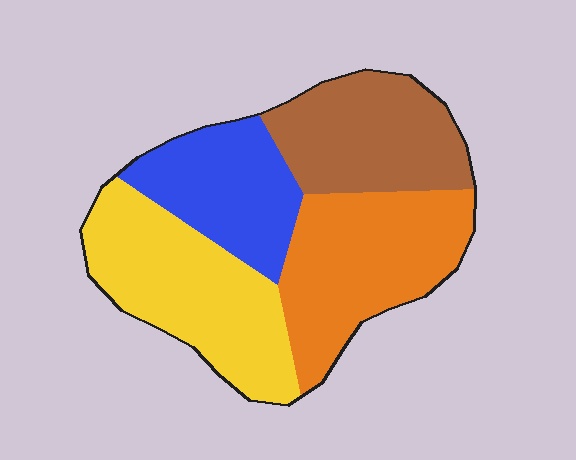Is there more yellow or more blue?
Yellow.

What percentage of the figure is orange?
Orange takes up between a sixth and a third of the figure.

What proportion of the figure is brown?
Brown takes up about one quarter (1/4) of the figure.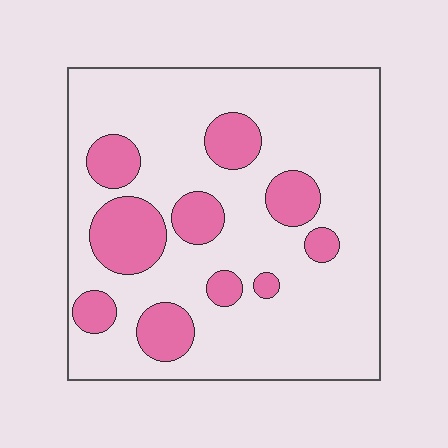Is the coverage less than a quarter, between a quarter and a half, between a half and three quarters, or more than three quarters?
Less than a quarter.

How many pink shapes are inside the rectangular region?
10.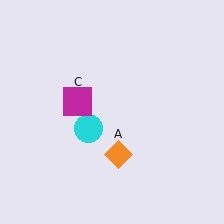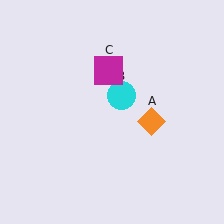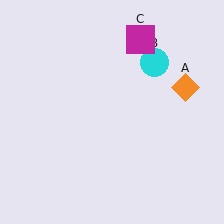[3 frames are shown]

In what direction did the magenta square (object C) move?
The magenta square (object C) moved up and to the right.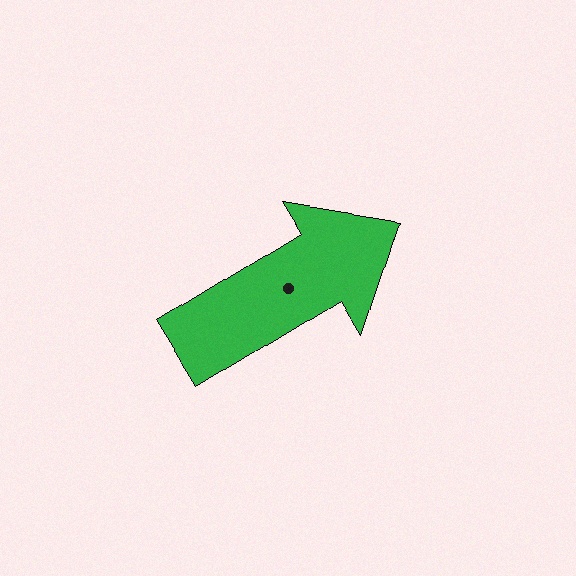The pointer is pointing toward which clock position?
Roughly 2 o'clock.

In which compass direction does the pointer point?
Northeast.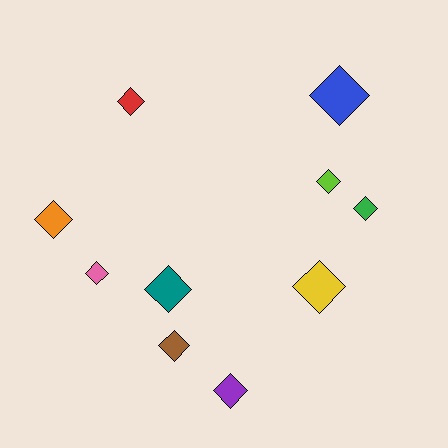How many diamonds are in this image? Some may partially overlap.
There are 10 diamonds.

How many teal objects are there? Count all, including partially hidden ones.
There is 1 teal object.